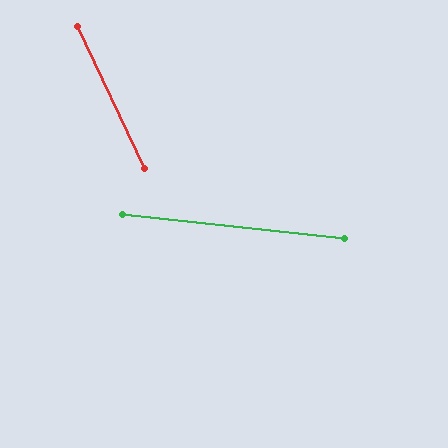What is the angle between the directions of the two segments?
Approximately 59 degrees.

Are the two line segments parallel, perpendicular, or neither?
Neither parallel nor perpendicular — they differ by about 59°.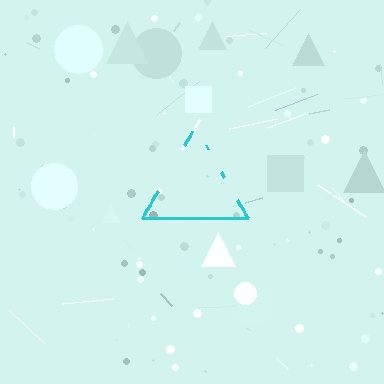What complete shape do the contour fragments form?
The contour fragments form a triangle.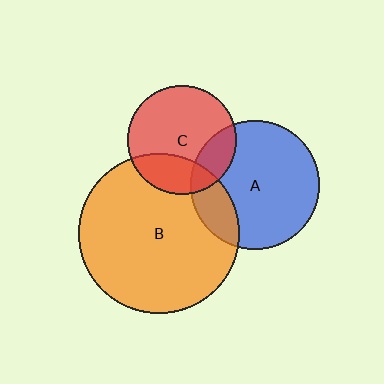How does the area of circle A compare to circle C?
Approximately 1.4 times.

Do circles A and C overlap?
Yes.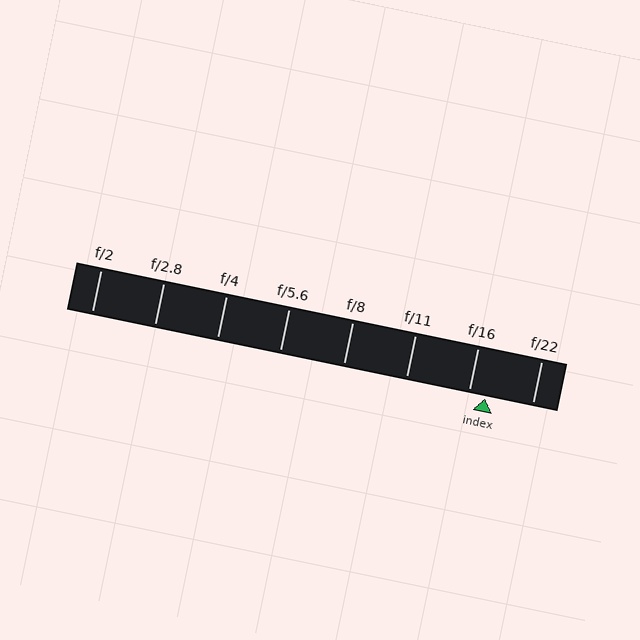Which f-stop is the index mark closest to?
The index mark is closest to f/16.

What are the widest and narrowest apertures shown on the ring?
The widest aperture shown is f/2 and the narrowest is f/22.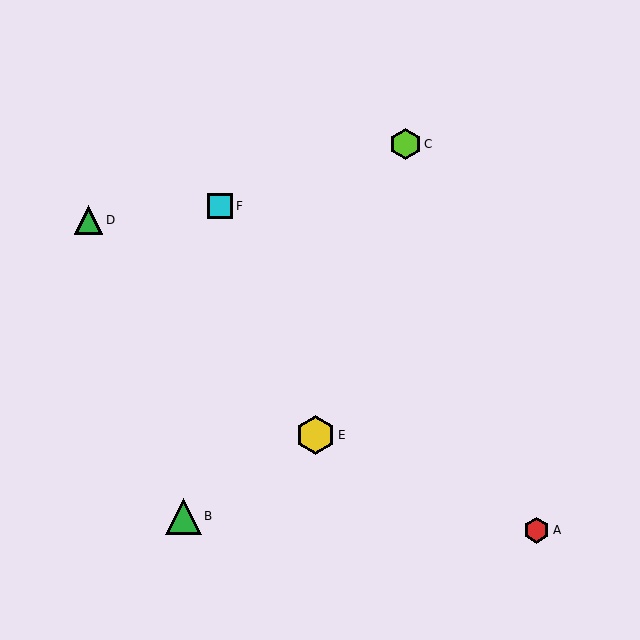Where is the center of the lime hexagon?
The center of the lime hexagon is at (406, 144).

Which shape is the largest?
The yellow hexagon (labeled E) is the largest.